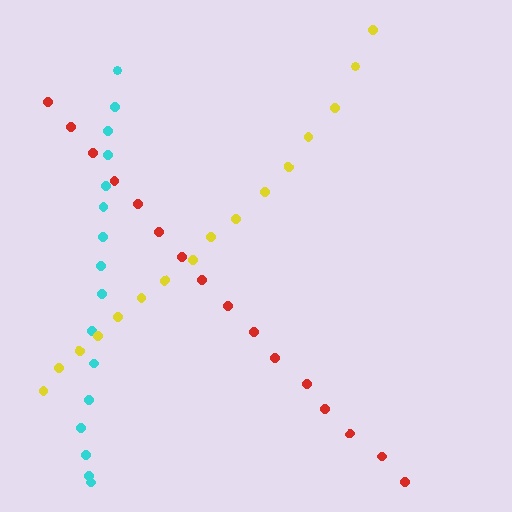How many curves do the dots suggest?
There are 3 distinct paths.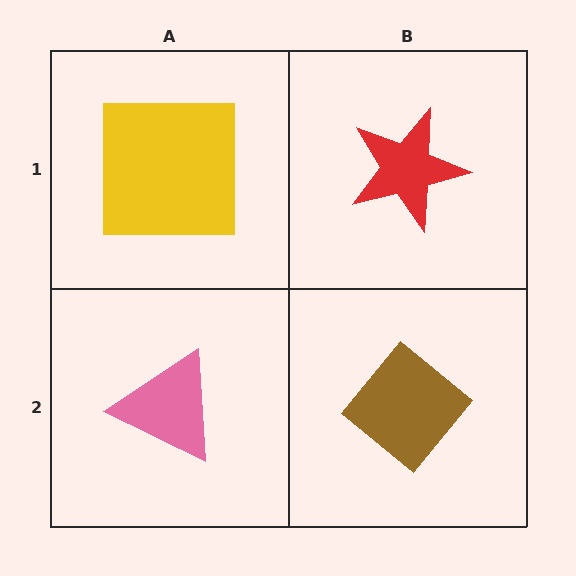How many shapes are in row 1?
2 shapes.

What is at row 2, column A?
A pink triangle.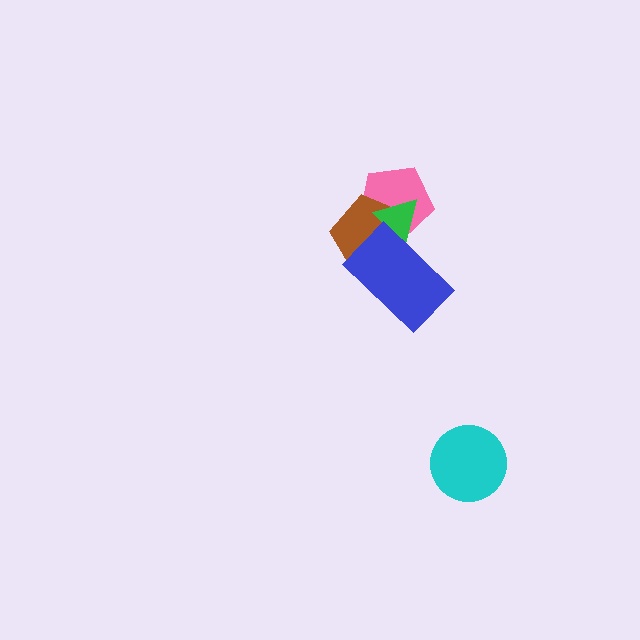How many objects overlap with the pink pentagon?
3 objects overlap with the pink pentagon.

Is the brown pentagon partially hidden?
Yes, it is partially covered by another shape.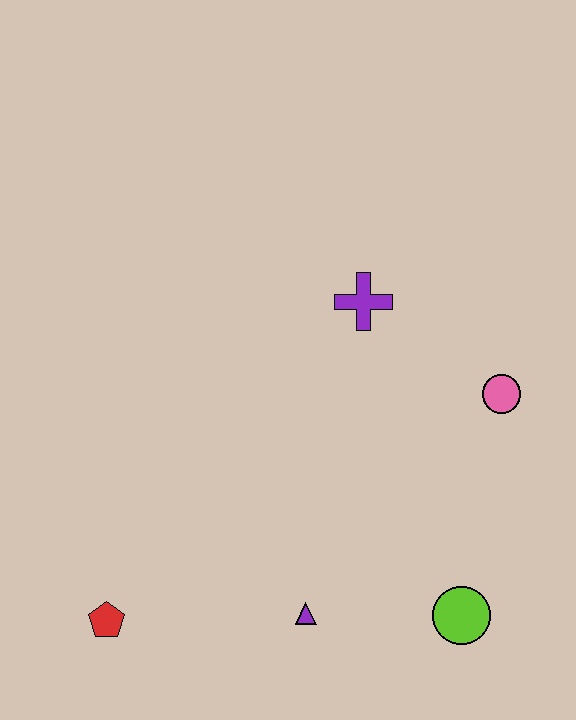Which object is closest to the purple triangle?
The lime circle is closest to the purple triangle.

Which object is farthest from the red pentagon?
The pink circle is farthest from the red pentagon.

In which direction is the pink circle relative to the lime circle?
The pink circle is above the lime circle.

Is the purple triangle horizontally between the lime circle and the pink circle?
No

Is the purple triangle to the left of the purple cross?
Yes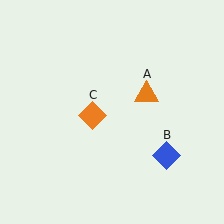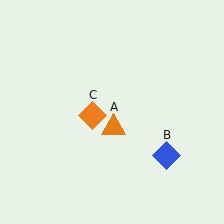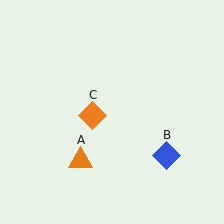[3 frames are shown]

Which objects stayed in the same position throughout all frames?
Blue diamond (object B) and orange diamond (object C) remained stationary.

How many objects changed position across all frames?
1 object changed position: orange triangle (object A).